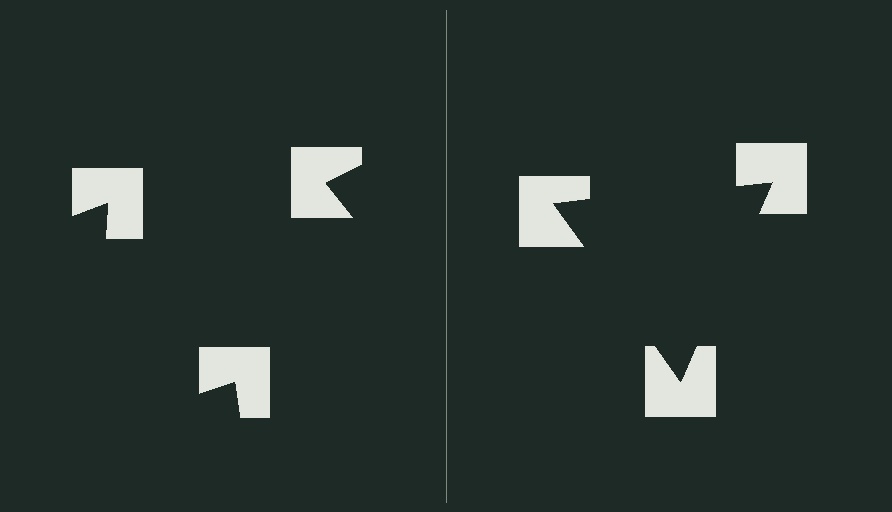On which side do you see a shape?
An illusory triangle appears on the right side. On the left side the wedge cuts are rotated, so no coherent shape forms.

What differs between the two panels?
The notched squares are positioned identically on both sides; only the wedge orientations differ. On the right they align to a triangle; on the left they are misaligned.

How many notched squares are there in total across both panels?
6 — 3 on each side.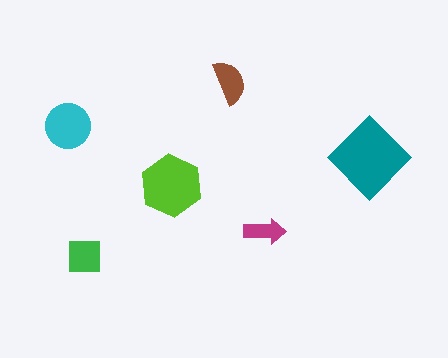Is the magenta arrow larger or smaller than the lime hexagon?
Smaller.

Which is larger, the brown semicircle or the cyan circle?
The cyan circle.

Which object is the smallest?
The magenta arrow.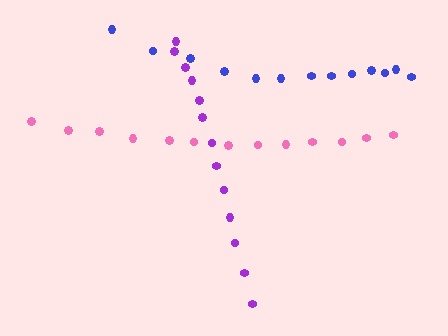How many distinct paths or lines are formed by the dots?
There are 3 distinct paths.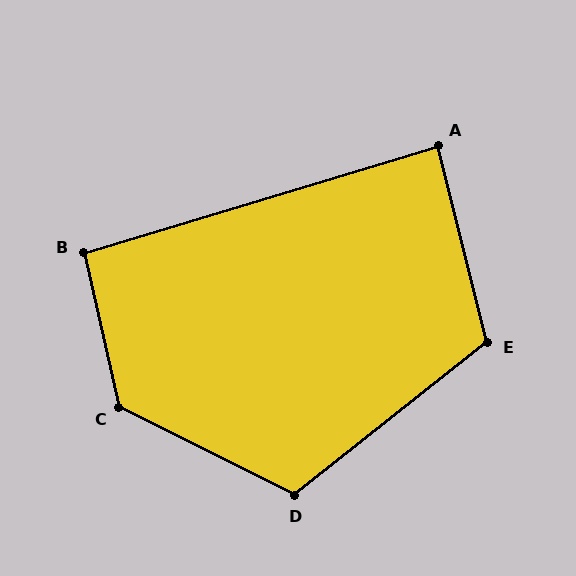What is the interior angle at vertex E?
Approximately 114 degrees (obtuse).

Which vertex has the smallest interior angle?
A, at approximately 87 degrees.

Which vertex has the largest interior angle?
C, at approximately 129 degrees.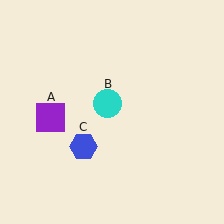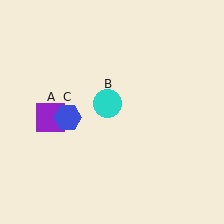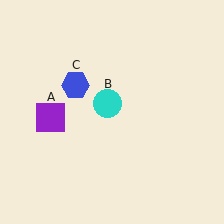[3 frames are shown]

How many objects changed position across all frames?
1 object changed position: blue hexagon (object C).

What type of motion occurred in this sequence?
The blue hexagon (object C) rotated clockwise around the center of the scene.